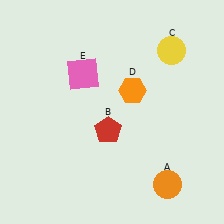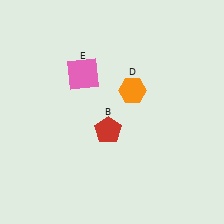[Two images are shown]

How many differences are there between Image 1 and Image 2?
There are 2 differences between the two images.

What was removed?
The orange circle (A), the yellow circle (C) were removed in Image 2.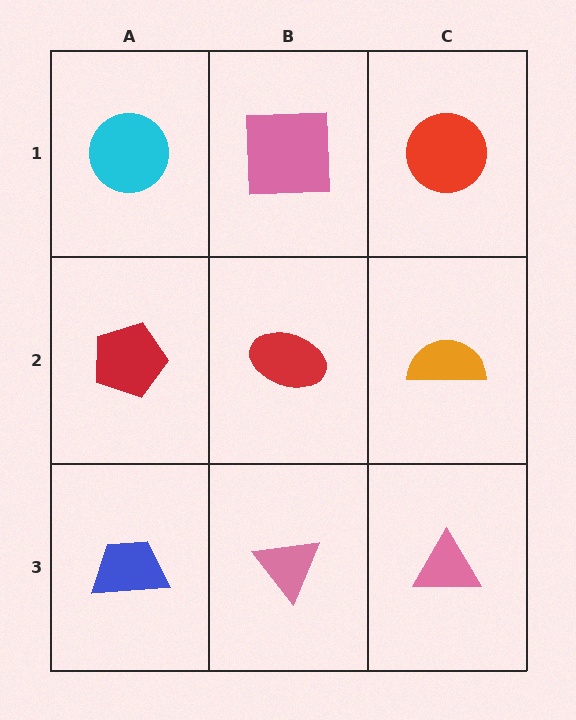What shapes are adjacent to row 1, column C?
An orange semicircle (row 2, column C), a pink square (row 1, column B).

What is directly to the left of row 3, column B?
A blue trapezoid.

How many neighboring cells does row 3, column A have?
2.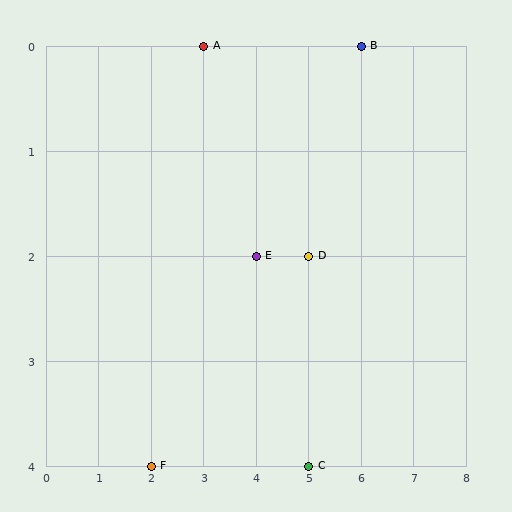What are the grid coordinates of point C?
Point C is at grid coordinates (5, 4).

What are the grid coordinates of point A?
Point A is at grid coordinates (3, 0).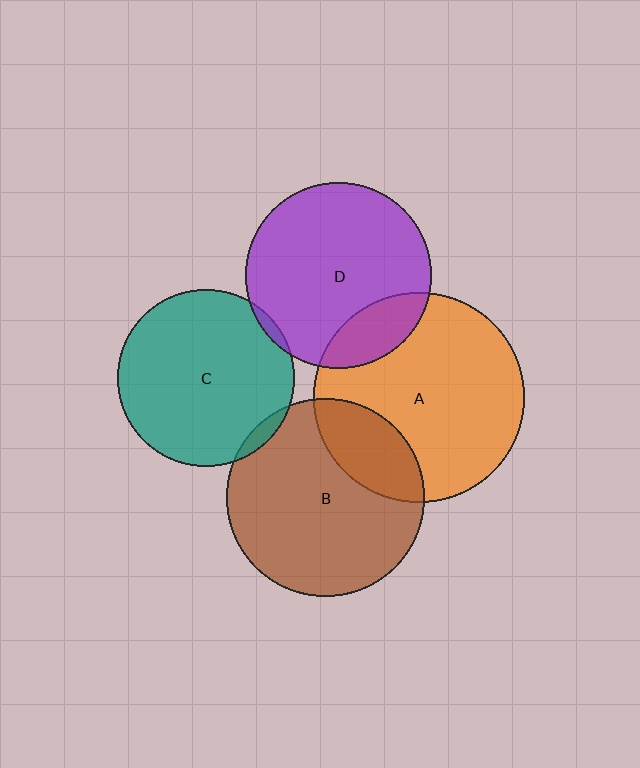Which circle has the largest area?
Circle A (orange).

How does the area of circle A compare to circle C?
Approximately 1.4 times.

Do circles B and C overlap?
Yes.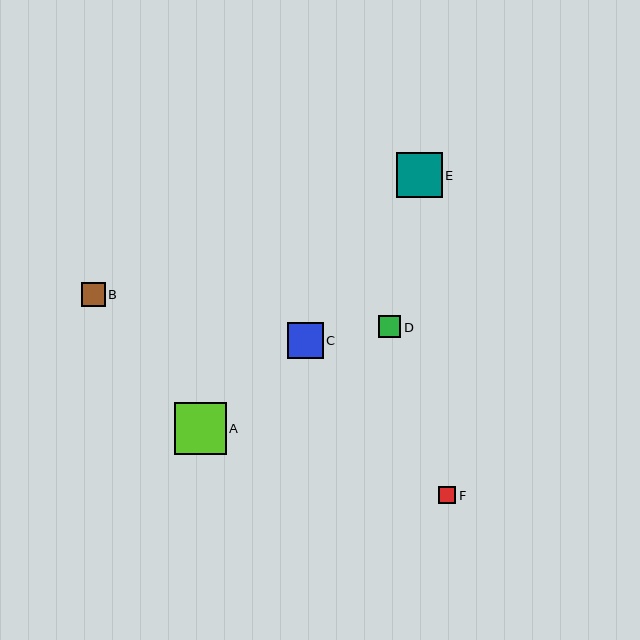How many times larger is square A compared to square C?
Square A is approximately 1.4 times the size of square C.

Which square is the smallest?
Square F is the smallest with a size of approximately 17 pixels.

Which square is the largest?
Square A is the largest with a size of approximately 52 pixels.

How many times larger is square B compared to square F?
Square B is approximately 1.4 times the size of square F.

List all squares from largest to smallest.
From largest to smallest: A, E, C, B, D, F.